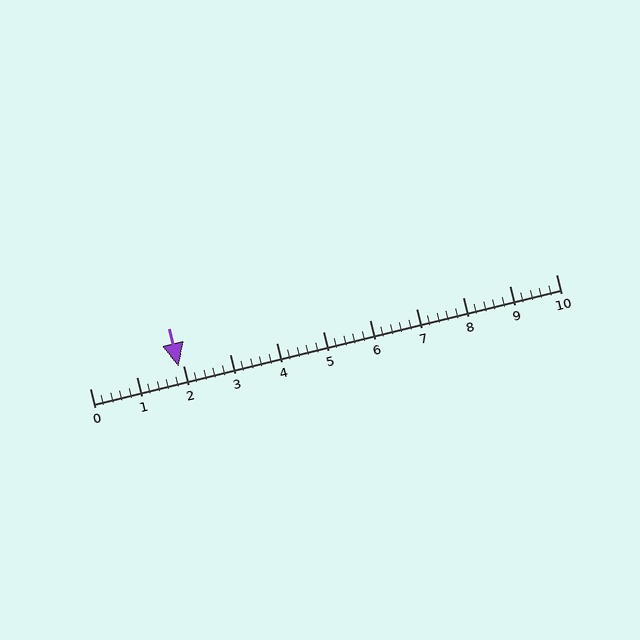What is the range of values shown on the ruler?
The ruler shows values from 0 to 10.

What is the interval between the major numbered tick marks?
The major tick marks are spaced 1 units apart.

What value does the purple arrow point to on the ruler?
The purple arrow points to approximately 1.9.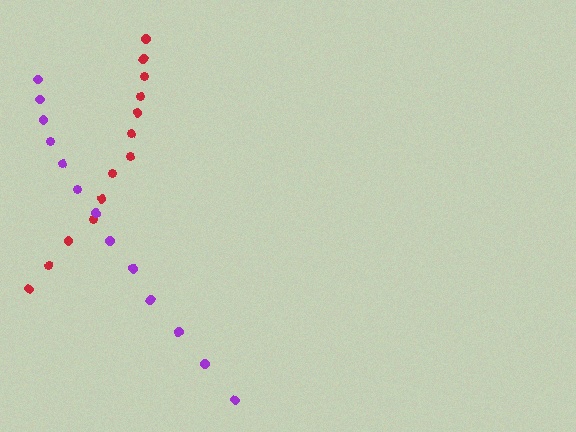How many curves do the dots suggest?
There are 2 distinct paths.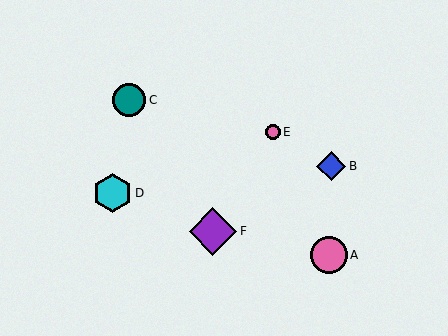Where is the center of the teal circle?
The center of the teal circle is at (129, 100).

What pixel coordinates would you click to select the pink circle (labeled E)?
Click at (273, 132) to select the pink circle E.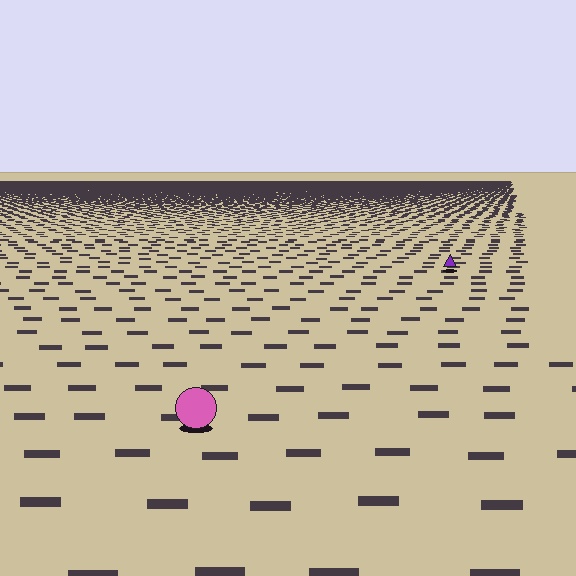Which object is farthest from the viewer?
The purple triangle is farthest from the viewer. It appears smaller and the ground texture around it is denser.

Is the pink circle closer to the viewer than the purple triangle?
Yes. The pink circle is closer — you can tell from the texture gradient: the ground texture is coarser near it.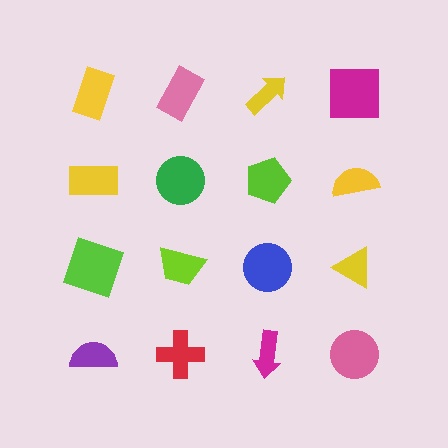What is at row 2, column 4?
A yellow semicircle.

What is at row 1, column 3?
A yellow arrow.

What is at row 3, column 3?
A blue circle.